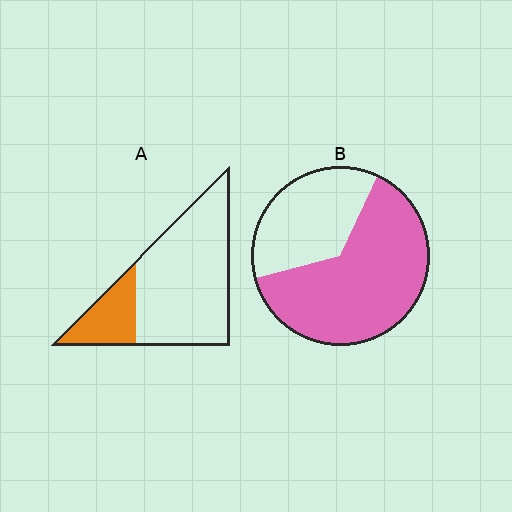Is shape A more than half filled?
No.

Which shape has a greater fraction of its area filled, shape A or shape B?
Shape B.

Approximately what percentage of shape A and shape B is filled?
A is approximately 25% and B is approximately 65%.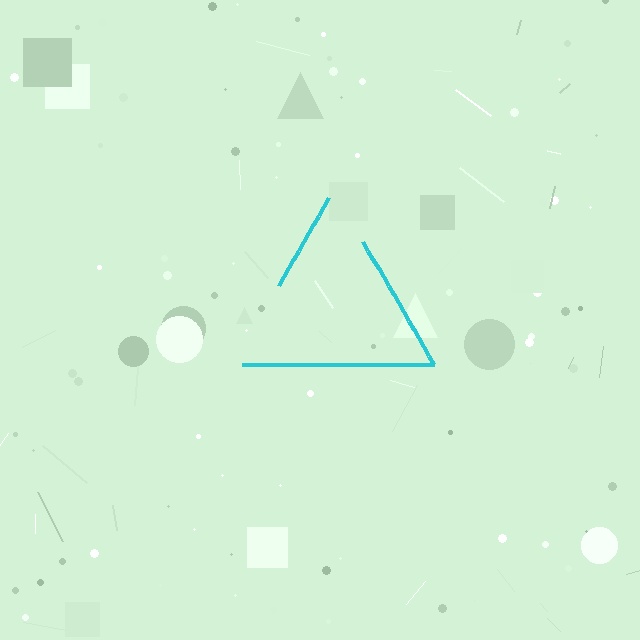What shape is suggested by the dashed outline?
The dashed outline suggests a triangle.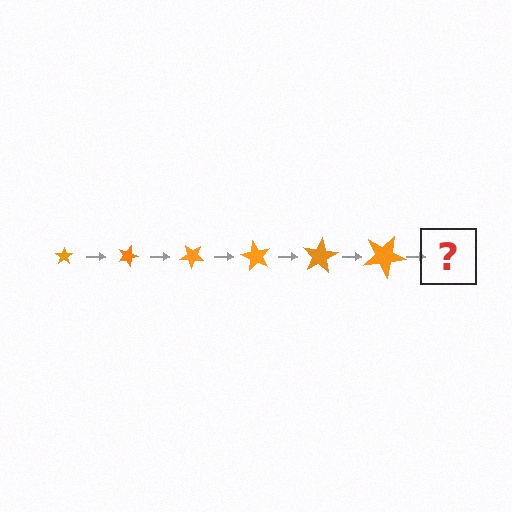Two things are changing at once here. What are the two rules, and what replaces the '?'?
The two rules are that the star grows larger each step and it rotates 20 degrees each step. The '?' should be a star, larger than the previous one and rotated 120 degrees from the start.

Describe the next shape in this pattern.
It should be a star, larger than the previous one and rotated 120 degrees from the start.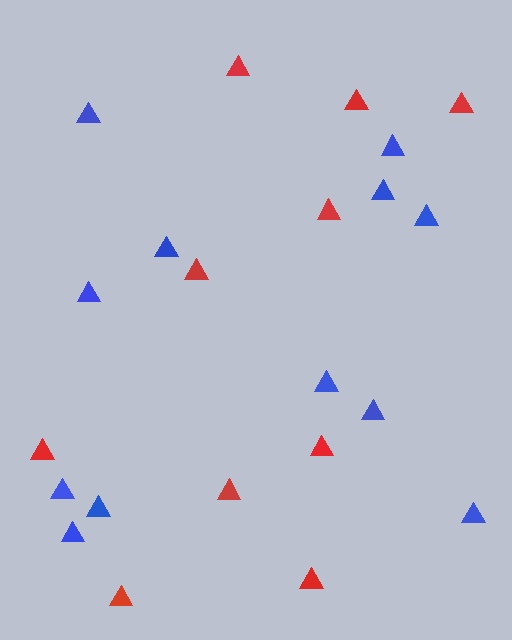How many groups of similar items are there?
There are 2 groups: one group of blue triangles (12) and one group of red triangles (10).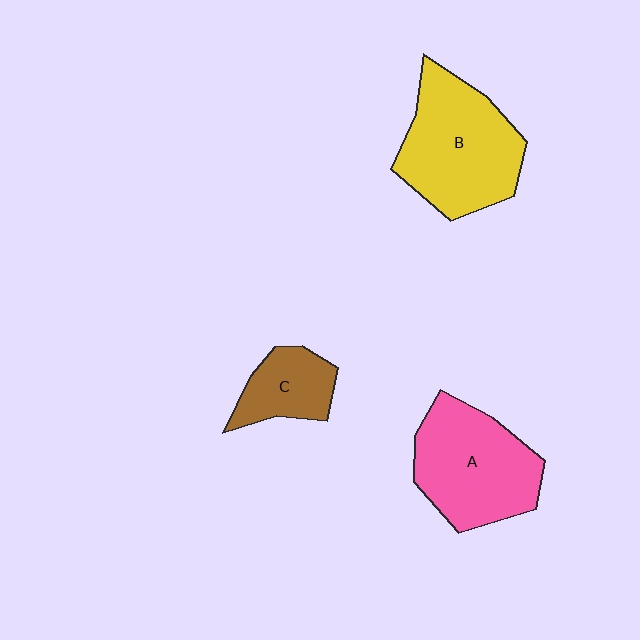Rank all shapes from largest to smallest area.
From largest to smallest: B (yellow), A (pink), C (brown).